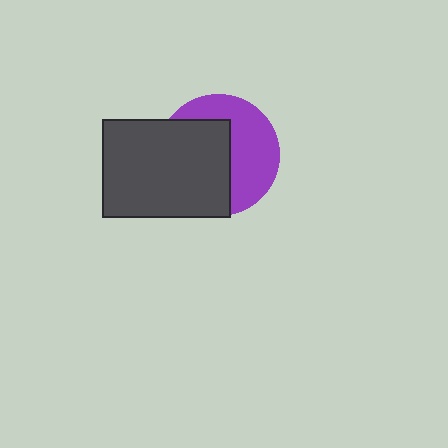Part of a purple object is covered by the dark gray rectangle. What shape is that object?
It is a circle.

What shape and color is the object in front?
The object in front is a dark gray rectangle.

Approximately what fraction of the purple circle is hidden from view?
Roughly 53% of the purple circle is hidden behind the dark gray rectangle.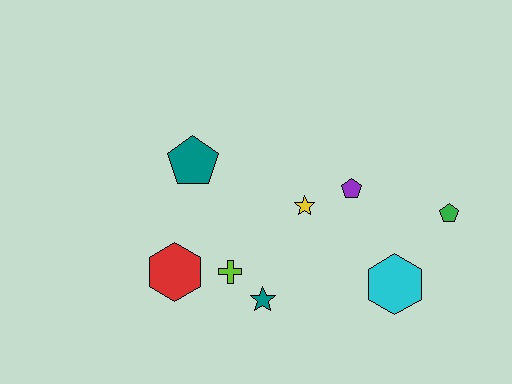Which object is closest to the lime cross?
The teal star is closest to the lime cross.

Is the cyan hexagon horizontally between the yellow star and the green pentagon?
Yes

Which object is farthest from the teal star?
The green pentagon is farthest from the teal star.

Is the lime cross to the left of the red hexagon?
No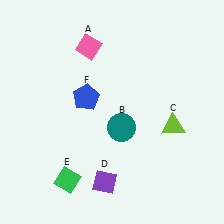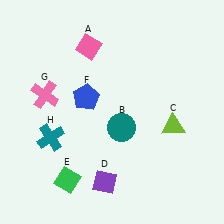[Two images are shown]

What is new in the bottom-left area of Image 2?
A teal cross (H) was added in the bottom-left area of Image 2.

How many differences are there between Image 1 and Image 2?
There are 2 differences between the two images.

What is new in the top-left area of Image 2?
A pink cross (G) was added in the top-left area of Image 2.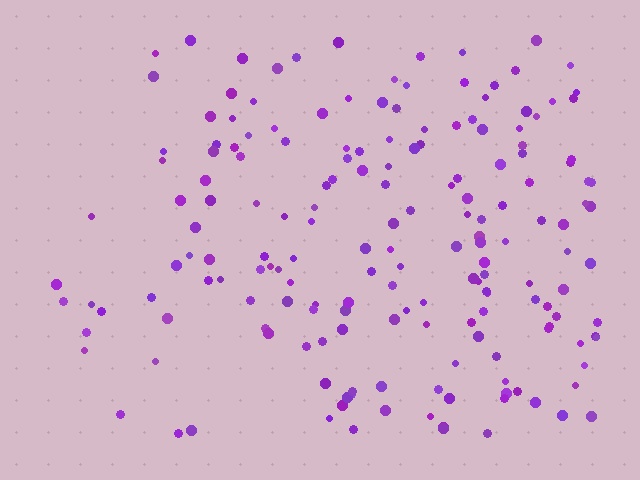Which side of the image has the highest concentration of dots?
The right.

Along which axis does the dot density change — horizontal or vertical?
Horizontal.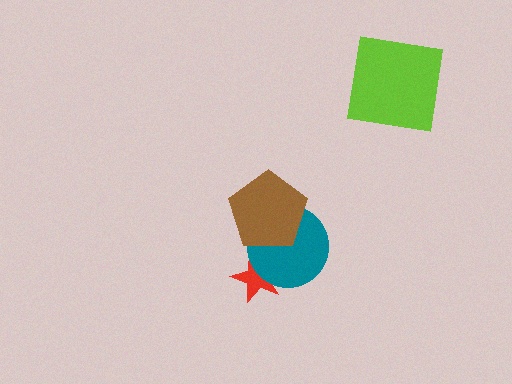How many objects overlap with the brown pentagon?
1 object overlaps with the brown pentagon.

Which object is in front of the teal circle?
The brown pentagon is in front of the teal circle.